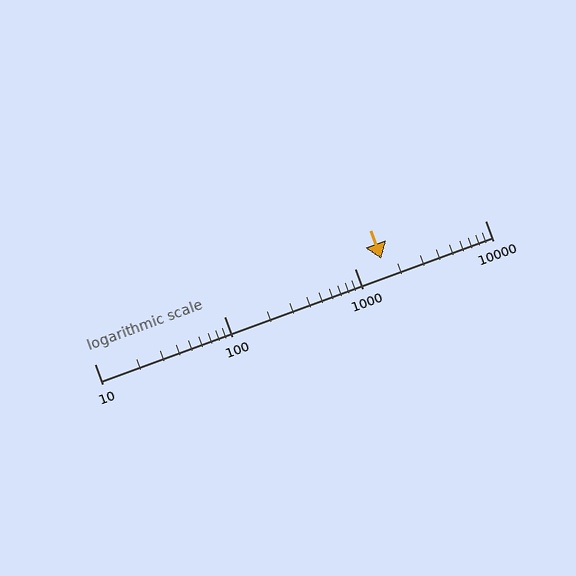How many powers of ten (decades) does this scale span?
The scale spans 3 decades, from 10 to 10000.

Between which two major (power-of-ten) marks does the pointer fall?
The pointer is between 1000 and 10000.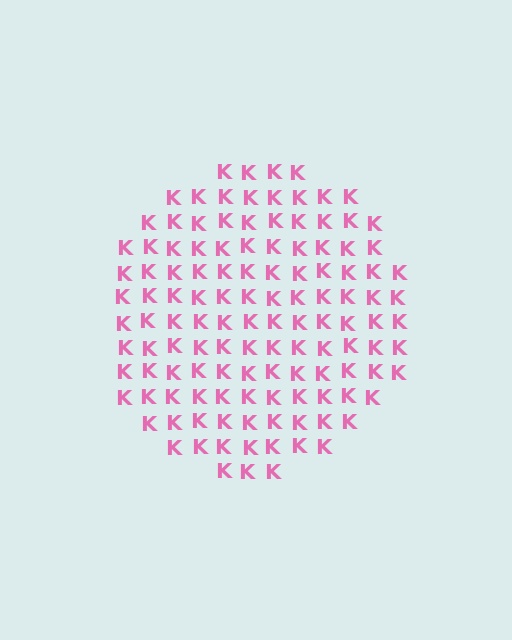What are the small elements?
The small elements are letter K's.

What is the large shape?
The large shape is a circle.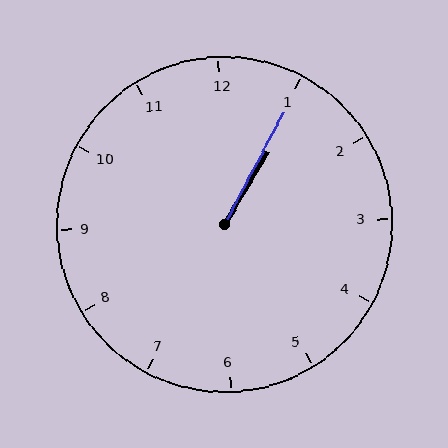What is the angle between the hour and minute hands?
Approximately 2 degrees.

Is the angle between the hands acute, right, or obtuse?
It is acute.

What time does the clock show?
1:05.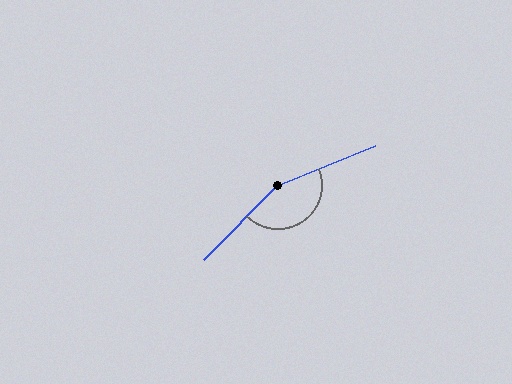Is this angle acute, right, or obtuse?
It is obtuse.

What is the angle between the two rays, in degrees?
Approximately 157 degrees.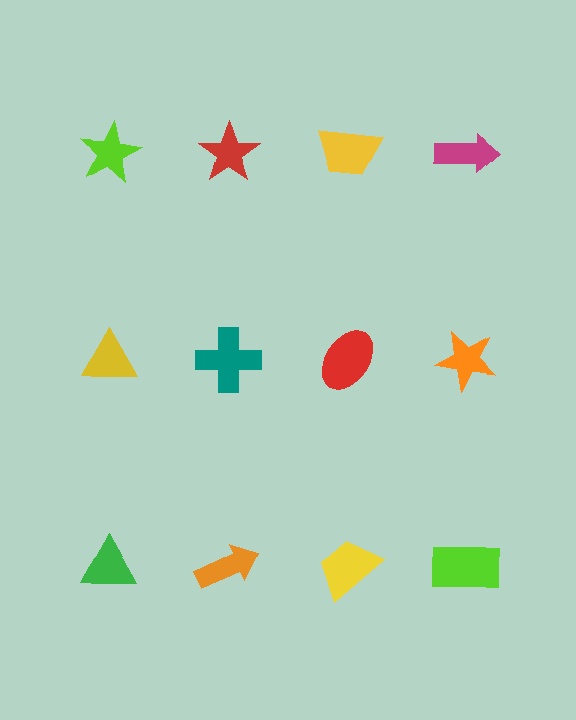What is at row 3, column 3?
A yellow trapezoid.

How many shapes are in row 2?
4 shapes.